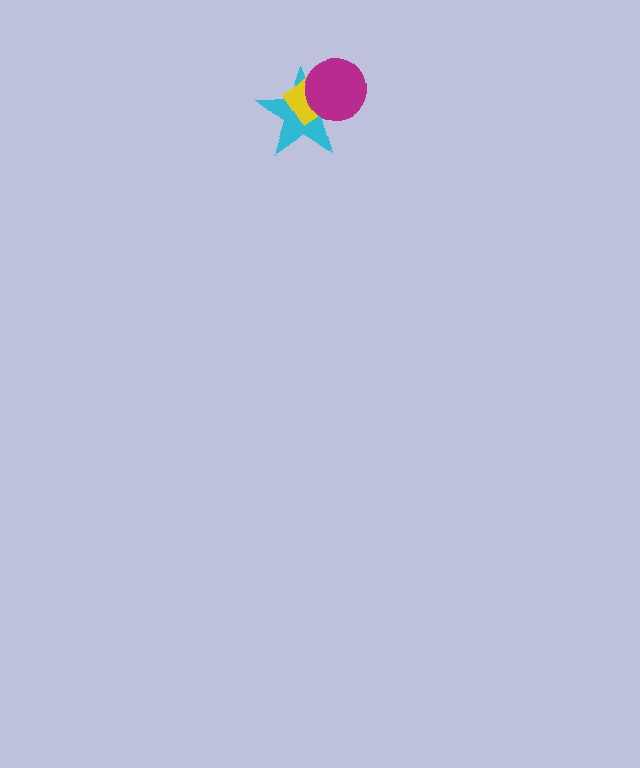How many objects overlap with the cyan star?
2 objects overlap with the cyan star.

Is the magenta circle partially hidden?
No, no other shape covers it.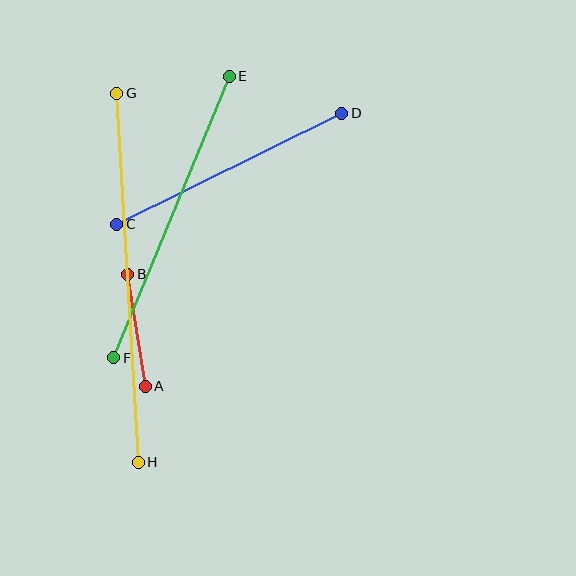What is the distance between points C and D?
The distance is approximately 251 pixels.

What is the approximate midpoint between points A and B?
The midpoint is at approximately (136, 330) pixels.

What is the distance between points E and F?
The distance is approximately 304 pixels.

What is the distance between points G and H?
The distance is approximately 370 pixels.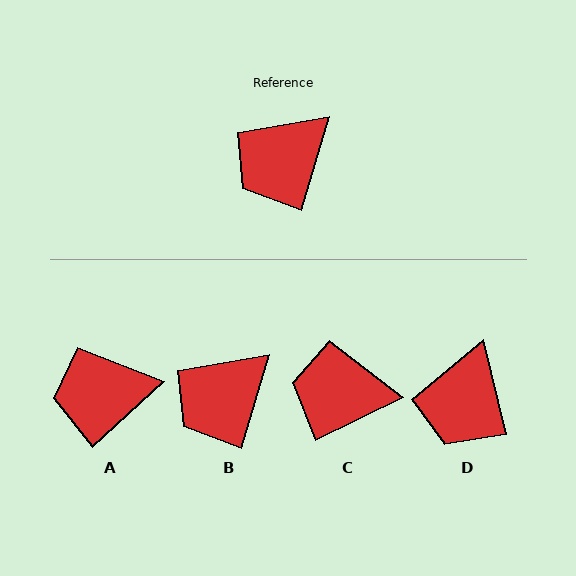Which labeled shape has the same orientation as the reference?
B.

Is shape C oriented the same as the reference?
No, it is off by about 47 degrees.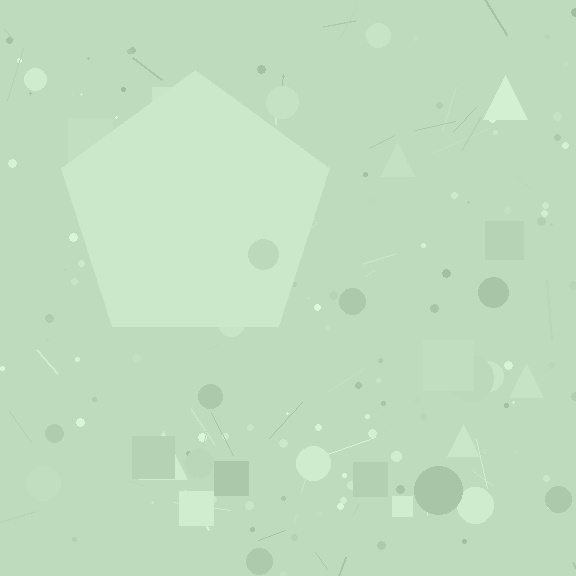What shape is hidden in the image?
A pentagon is hidden in the image.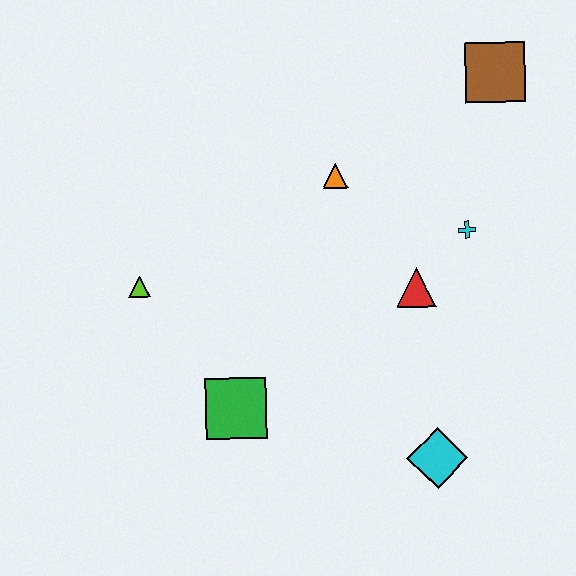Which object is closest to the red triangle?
The cyan cross is closest to the red triangle.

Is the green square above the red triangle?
No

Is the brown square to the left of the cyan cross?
No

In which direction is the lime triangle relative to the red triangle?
The lime triangle is to the left of the red triangle.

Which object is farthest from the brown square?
The green square is farthest from the brown square.